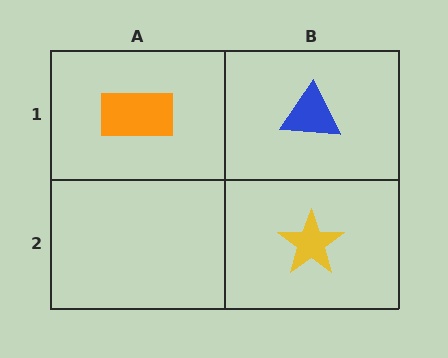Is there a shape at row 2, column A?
No, that cell is empty.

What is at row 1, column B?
A blue triangle.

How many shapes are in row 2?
1 shape.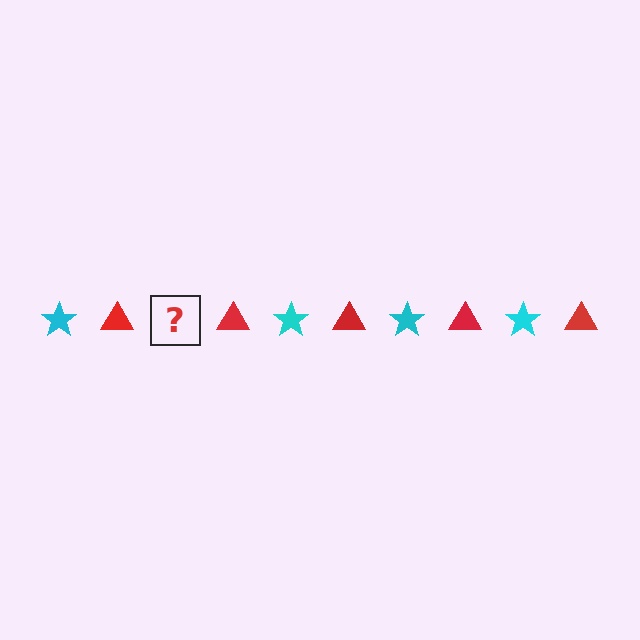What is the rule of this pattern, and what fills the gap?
The rule is that the pattern alternates between cyan star and red triangle. The gap should be filled with a cyan star.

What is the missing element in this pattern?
The missing element is a cyan star.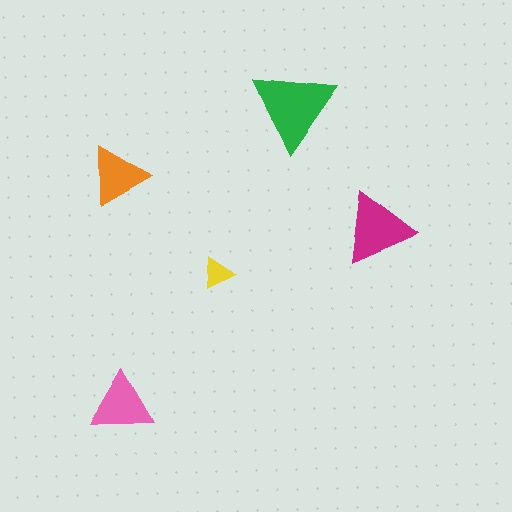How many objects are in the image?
There are 5 objects in the image.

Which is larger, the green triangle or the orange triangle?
The green one.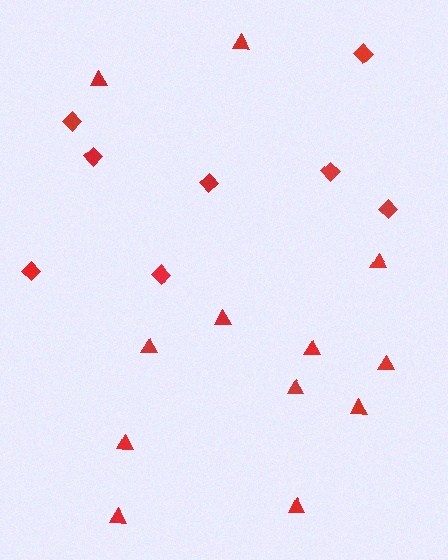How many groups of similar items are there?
There are 2 groups: one group of diamonds (8) and one group of triangles (12).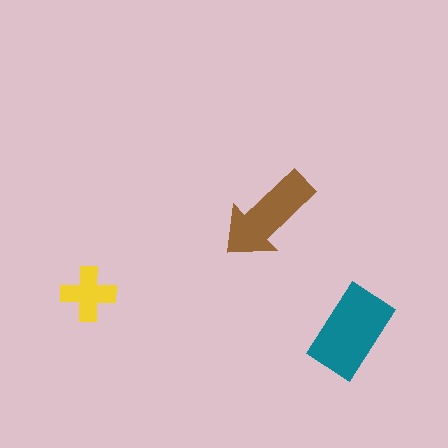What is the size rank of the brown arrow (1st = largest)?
2nd.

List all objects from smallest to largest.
The yellow cross, the brown arrow, the teal rectangle.